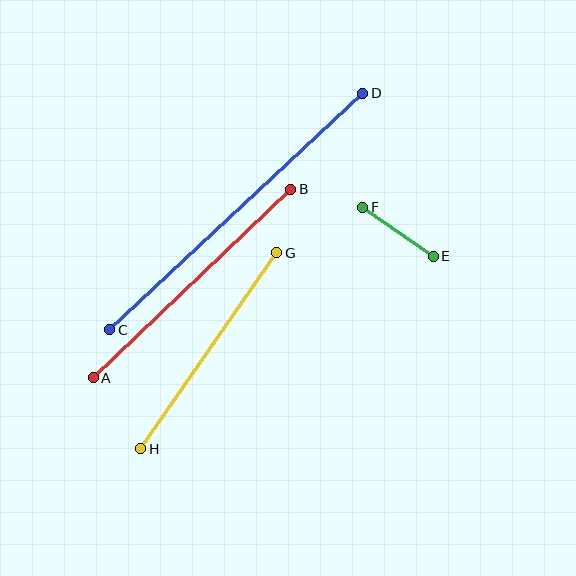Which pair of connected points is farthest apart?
Points C and D are farthest apart.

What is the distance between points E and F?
The distance is approximately 86 pixels.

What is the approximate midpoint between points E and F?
The midpoint is at approximately (398, 232) pixels.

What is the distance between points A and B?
The distance is approximately 273 pixels.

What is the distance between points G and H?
The distance is approximately 239 pixels.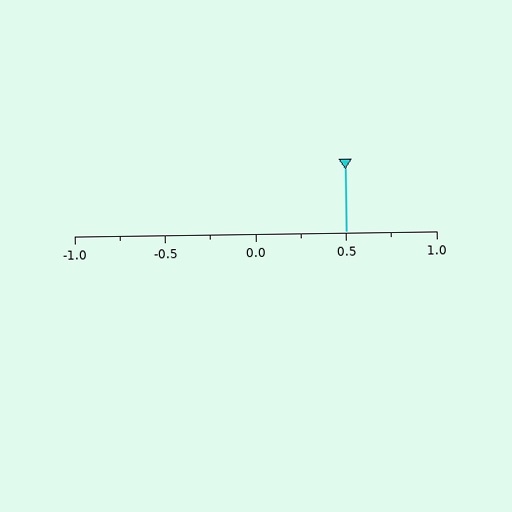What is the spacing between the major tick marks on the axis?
The major ticks are spaced 0.5 apart.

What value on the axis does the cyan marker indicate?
The marker indicates approximately 0.5.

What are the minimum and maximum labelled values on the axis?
The axis runs from -1.0 to 1.0.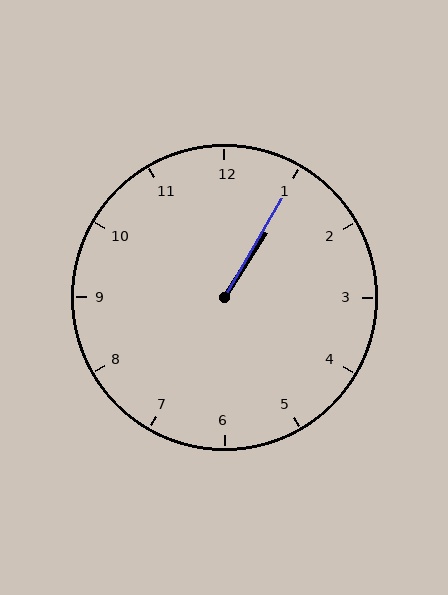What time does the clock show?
1:05.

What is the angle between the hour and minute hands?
Approximately 2 degrees.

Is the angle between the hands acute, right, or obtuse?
It is acute.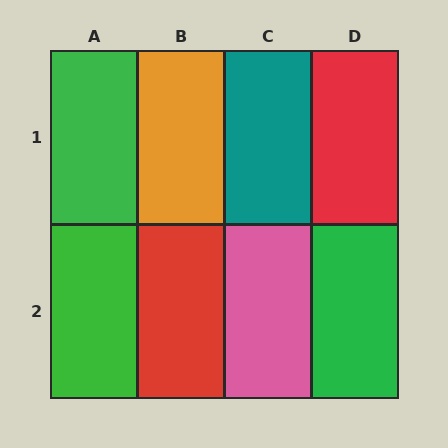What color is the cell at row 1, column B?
Orange.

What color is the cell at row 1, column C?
Teal.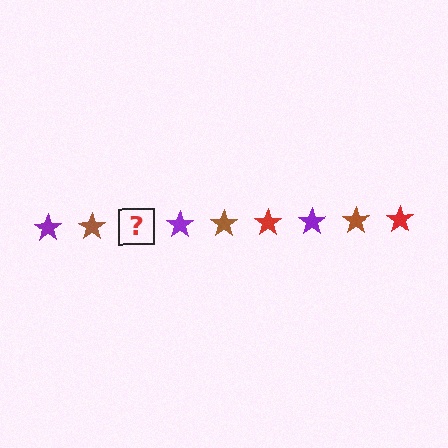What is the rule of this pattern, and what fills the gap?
The rule is that the pattern cycles through purple, brown, red stars. The gap should be filled with a red star.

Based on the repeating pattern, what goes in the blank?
The blank should be a red star.